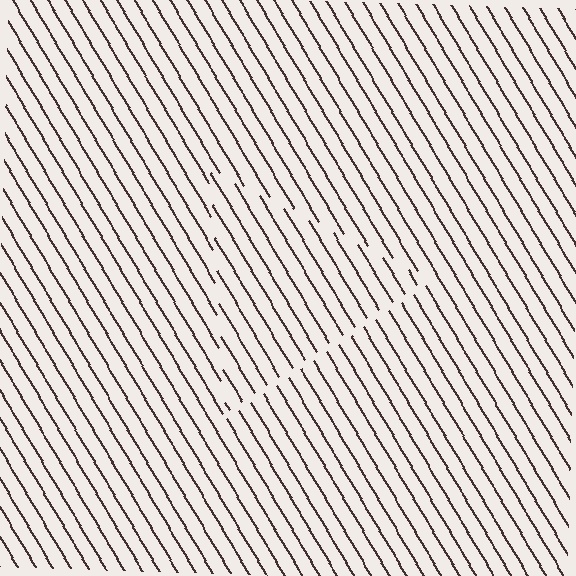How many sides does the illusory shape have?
3 sides — the line-ends trace a triangle.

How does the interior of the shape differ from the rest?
The interior of the shape contains the same grating, shifted by half a period — the contour is defined by the phase discontinuity where line-ends from the inner and outer gratings abut.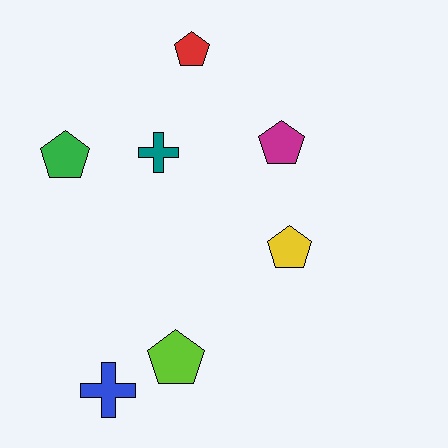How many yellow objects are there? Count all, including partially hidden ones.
There is 1 yellow object.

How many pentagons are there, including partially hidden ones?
There are 5 pentagons.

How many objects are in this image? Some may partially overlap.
There are 7 objects.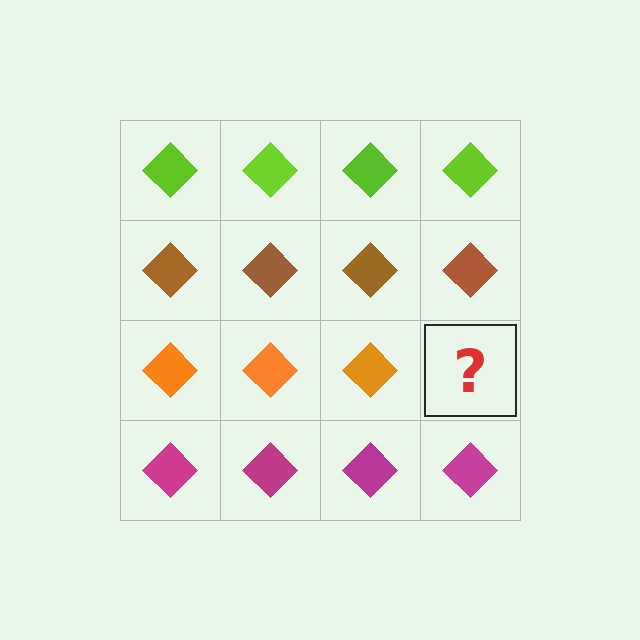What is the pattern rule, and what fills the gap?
The rule is that each row has a consistent color. The gap should be filled with an orange diamond.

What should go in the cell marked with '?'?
The missing cell should contain an orange diamond.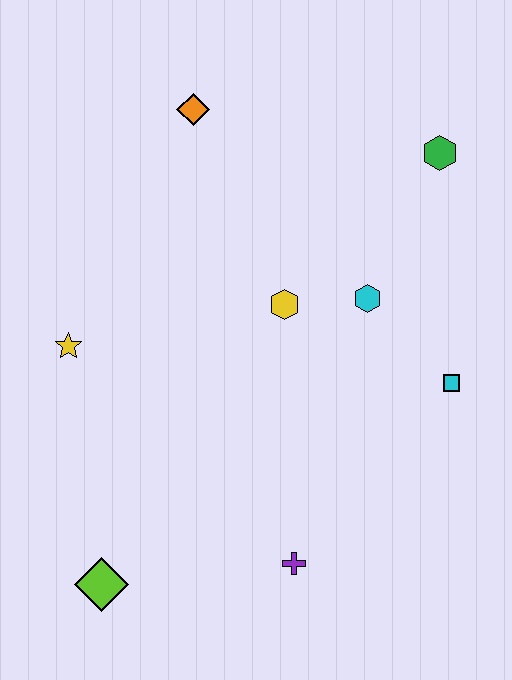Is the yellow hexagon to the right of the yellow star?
Yes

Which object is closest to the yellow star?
The yellow hexagon is closest to the yellow star.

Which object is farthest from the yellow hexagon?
The lime diamond is farthest from the yellow hexagon.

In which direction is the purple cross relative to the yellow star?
The purple cross is to the right of the yellow star.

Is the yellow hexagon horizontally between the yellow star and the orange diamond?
No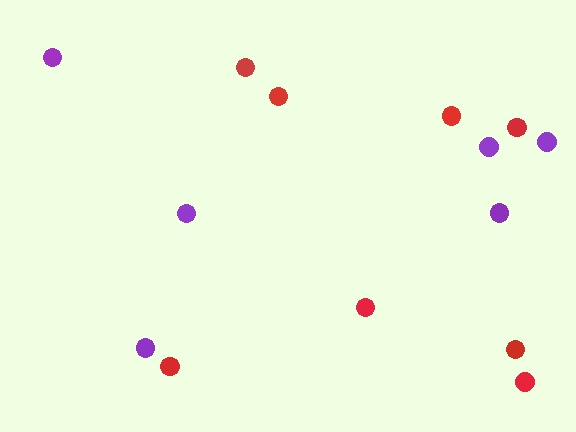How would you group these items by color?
There are 2 groups: one group of purple circles (6) and one group of red circles (8).